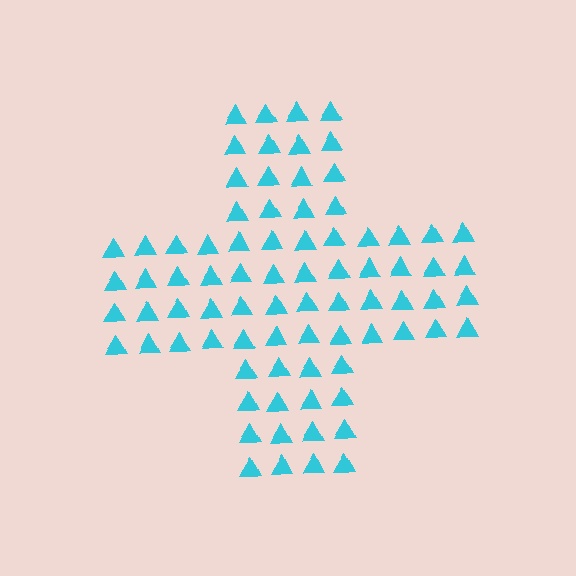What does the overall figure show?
The overall figure shows a cross.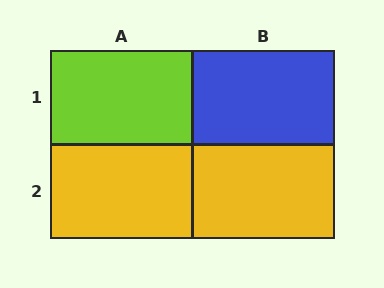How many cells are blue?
1 cell is blue.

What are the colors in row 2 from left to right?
Yellow, yellow.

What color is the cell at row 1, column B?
Blue.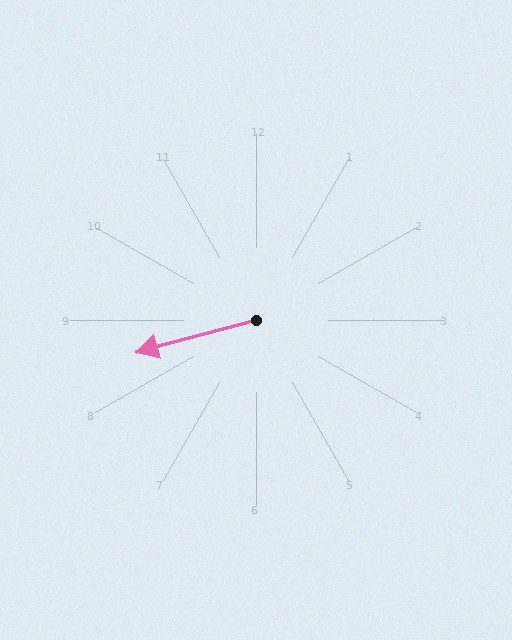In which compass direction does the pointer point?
West.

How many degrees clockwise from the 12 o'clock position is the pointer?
Approximately 255 degrees.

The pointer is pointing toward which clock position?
Roughly 8 o'clock.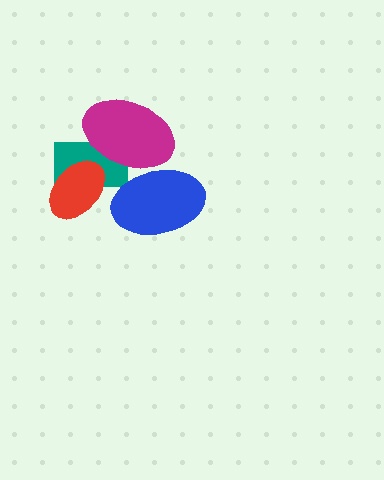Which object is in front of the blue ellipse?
The magenta ellipse is in front of the blue ellipse.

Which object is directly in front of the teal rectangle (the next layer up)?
The red ellipse is directly in front of the teal rectangle.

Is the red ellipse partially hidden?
No, no other shape covers it.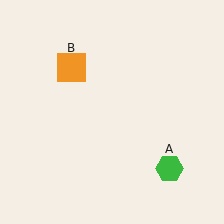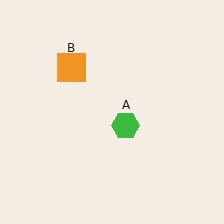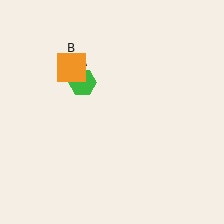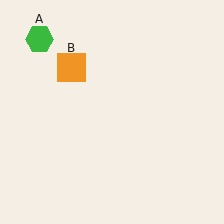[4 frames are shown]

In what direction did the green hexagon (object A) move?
The green hexagon (object A) moved up and to the left.